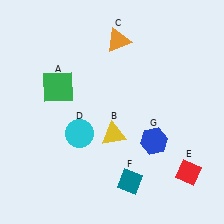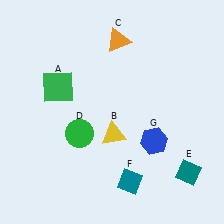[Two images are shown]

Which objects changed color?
D changed from cyan to green. E changed from red to teal.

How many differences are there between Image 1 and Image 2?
There are 2 differences between the two images.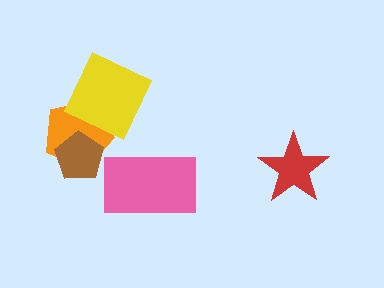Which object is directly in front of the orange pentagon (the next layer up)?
The brown pentagon is directly in front of the orange pentagon.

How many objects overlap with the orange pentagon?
2 objects overlap with the orange pentagon.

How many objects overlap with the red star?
0 objects overlap with the red star.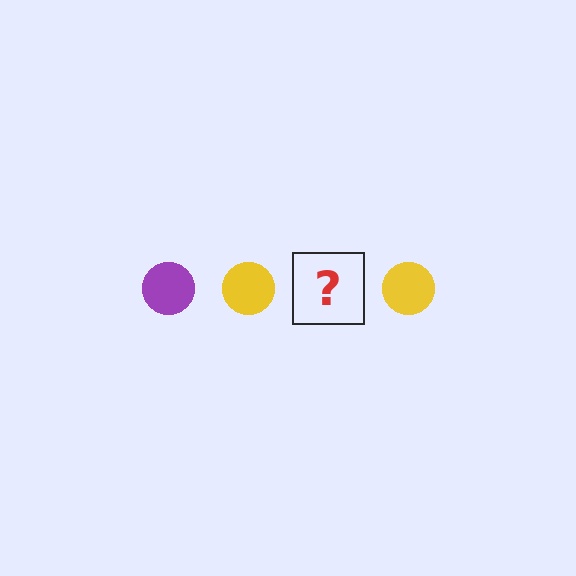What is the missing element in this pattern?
The missing element is a purple circle.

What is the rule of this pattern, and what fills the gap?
The rule is that the pattern cycles through purple, yellow circles. The gap should be filled with a purple circle.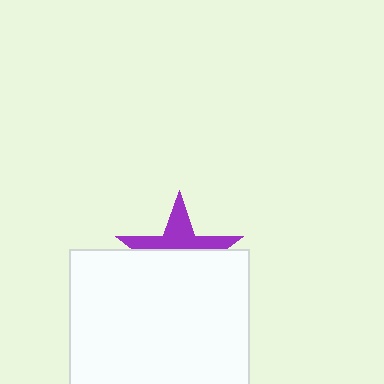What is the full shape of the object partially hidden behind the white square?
The partially hidden object is a purple star.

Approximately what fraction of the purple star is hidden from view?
Roughly 57% of the purple star is hidden behind the white square.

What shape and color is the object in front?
The object in front is a white square.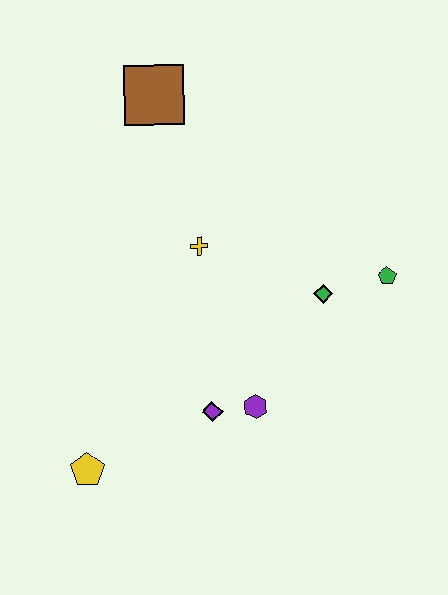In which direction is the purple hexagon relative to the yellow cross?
The purple hexagon is below the yellow cross.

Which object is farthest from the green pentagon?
The yellow pentagon is farthest from the green pentagon.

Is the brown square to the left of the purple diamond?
Yes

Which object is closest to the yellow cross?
The green diamond is closest to the yellow cross.